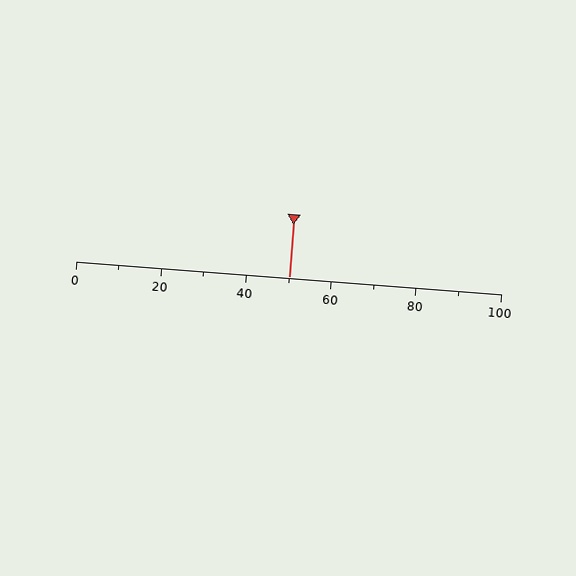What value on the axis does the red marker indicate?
The marker indicates approximately 50.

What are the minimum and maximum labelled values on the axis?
The axis runs from 0 to 100.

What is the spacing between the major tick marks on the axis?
The major ticks are spaced 20 apart.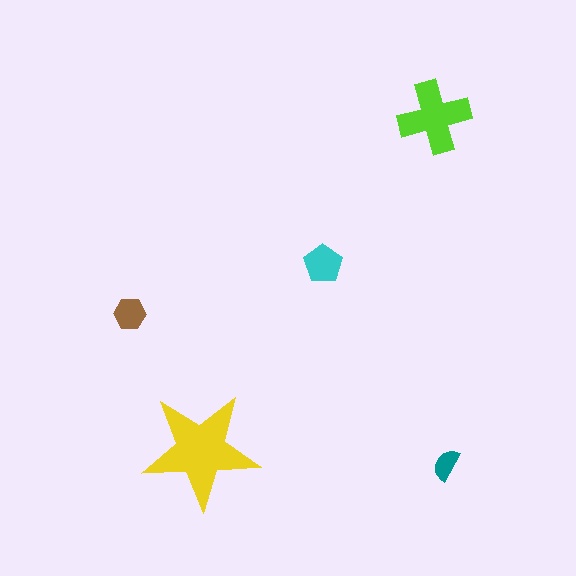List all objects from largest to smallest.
The yellow star, the lime cross, the cyan pentagon, the brown hexagon, the teal semicircle.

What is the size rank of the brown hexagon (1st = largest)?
4th.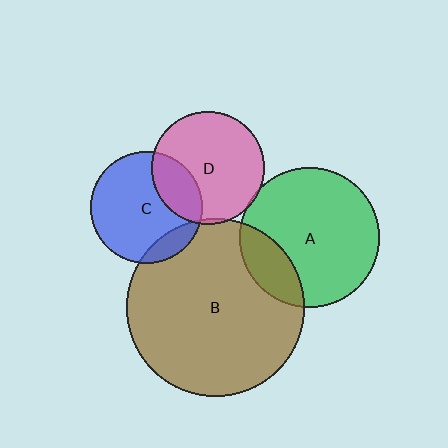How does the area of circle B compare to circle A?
Approximately 1.6 times.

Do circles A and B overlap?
Yes.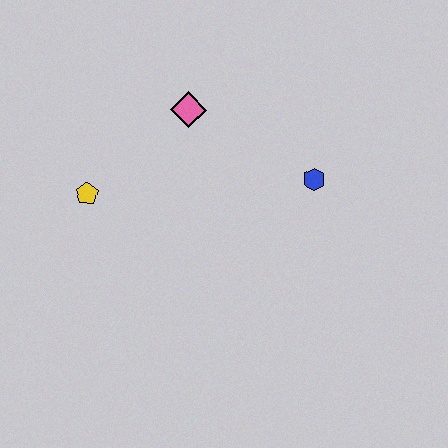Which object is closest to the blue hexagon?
The pink diamond is closest to the blue hexagon.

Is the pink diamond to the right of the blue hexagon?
No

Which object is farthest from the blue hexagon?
The yellow pentagon is farthest from the blue hexagon.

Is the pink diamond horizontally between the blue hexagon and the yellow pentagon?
Yes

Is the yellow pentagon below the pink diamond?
Yes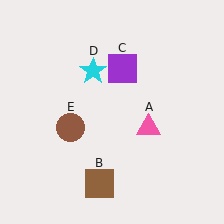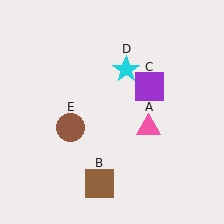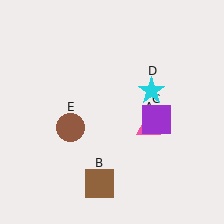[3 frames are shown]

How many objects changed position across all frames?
2 objects changed position: purple square (object C), cyan star (object D).